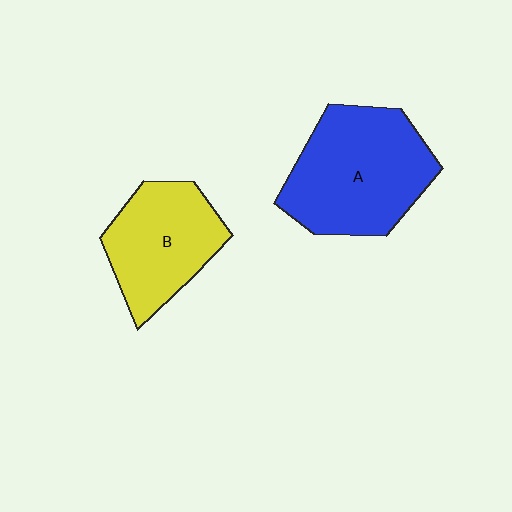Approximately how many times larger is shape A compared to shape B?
Approximately 1.3 times.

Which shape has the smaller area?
Shape B (yellow).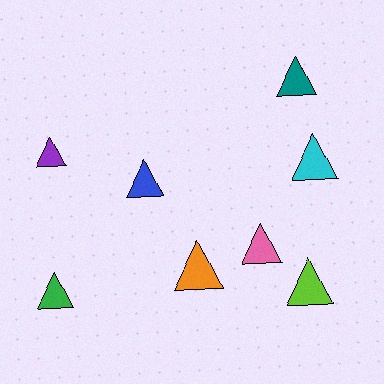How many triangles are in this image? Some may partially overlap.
There are 8 triangles.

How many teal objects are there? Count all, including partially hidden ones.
There is 1 teal object.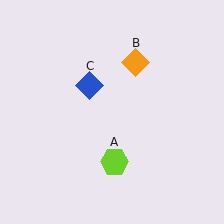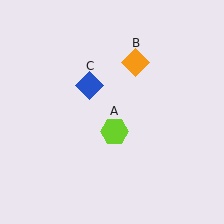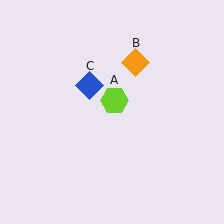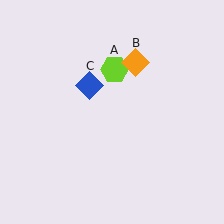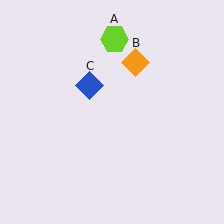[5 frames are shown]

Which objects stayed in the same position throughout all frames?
Orange diamond (object B) and blue diamond (object C) remained stationary.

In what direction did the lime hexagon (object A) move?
The lime hexagon (object A) moved up.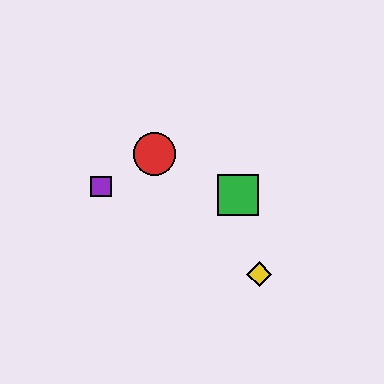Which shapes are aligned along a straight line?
The red circle, the blue diamond, the green square are aligned along a straight line.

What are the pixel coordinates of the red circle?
The red circle is at (155, 154).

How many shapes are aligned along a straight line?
3 shapes (the red circle, the blue diamond, the green square) are aligned along a straight line.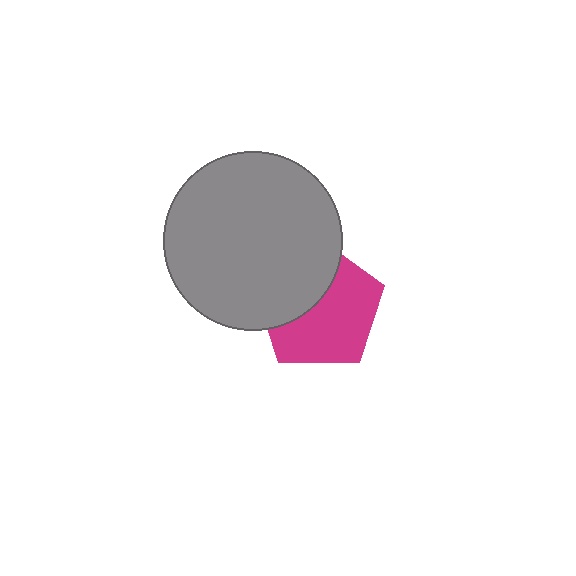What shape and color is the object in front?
The object in front is a gray circle.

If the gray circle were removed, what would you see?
You would see the complete magenta pentagon.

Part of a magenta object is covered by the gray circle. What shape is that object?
It is a pentagon.